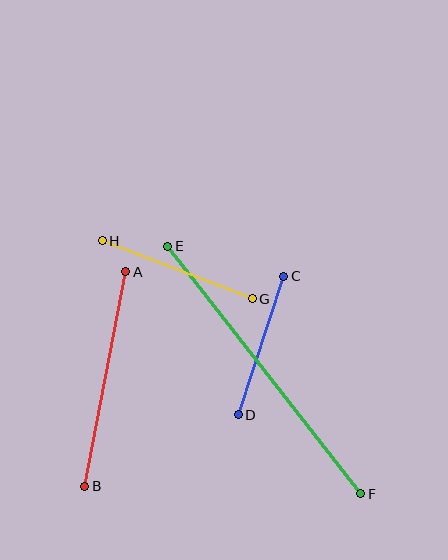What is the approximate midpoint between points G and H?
The midpoint is at approximately (177, 270) pixels.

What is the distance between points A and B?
The distance is approximately 218 pixels.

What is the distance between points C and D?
The distance is approximately 146 pixels.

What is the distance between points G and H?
The distance is approximately 161 pixels.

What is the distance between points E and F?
The distance is approximately 314 pixels.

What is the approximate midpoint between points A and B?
The midpoint is at approximately (105, 379) pixels.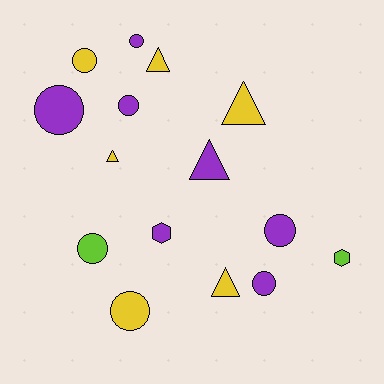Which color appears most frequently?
Purple, with 7 objects.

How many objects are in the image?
There are 15 objects.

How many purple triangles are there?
There is 1 purple triangle.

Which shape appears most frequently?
Circle, with 8 objects.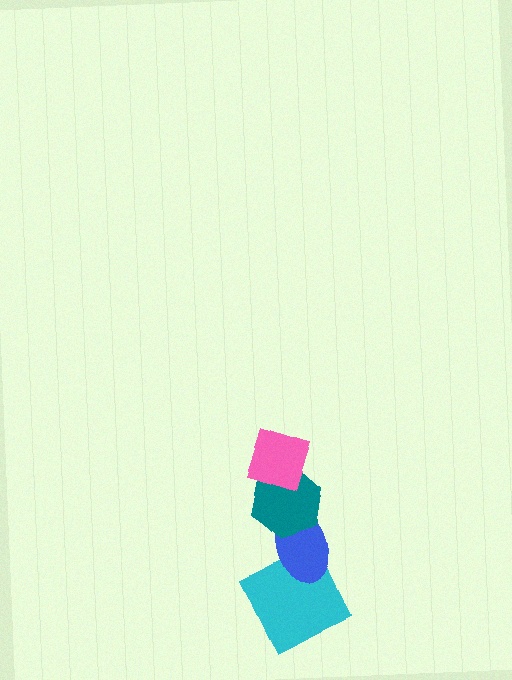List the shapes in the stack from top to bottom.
From top to bottom: the pink diamond, the teal hexagon, the blue ellipse, the cyan square.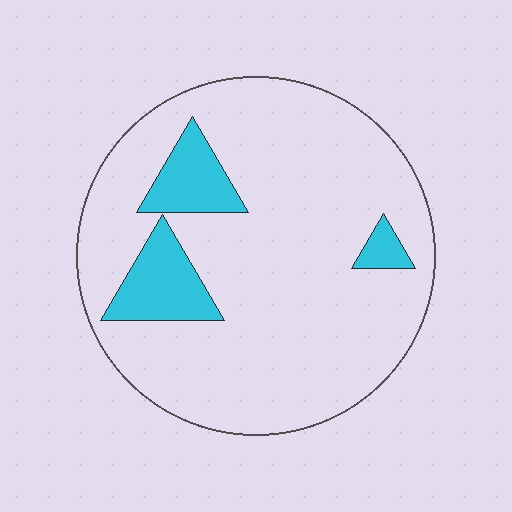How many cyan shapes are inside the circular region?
3.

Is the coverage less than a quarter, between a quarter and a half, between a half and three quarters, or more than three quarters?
Less than a quarter.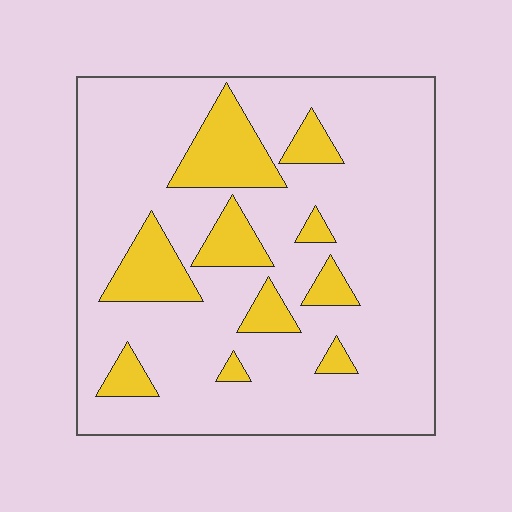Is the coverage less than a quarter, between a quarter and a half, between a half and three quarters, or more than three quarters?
Less than a quarter.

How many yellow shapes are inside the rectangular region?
10.